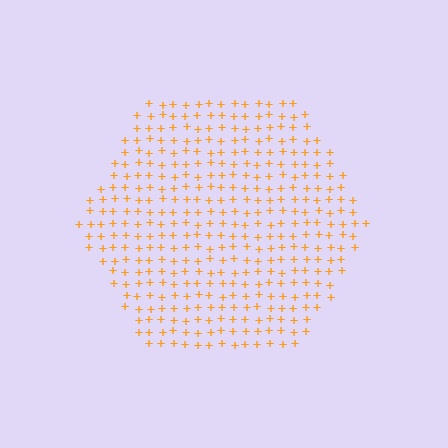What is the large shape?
The large shape is a hexagon.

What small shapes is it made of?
It is made of small plus signs.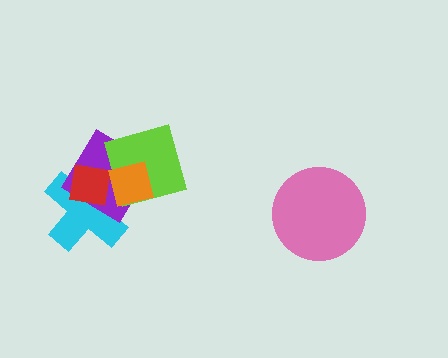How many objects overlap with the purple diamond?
4 objects overlap with the purple diamond.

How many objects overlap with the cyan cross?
4 objects overlap with the cyan cross.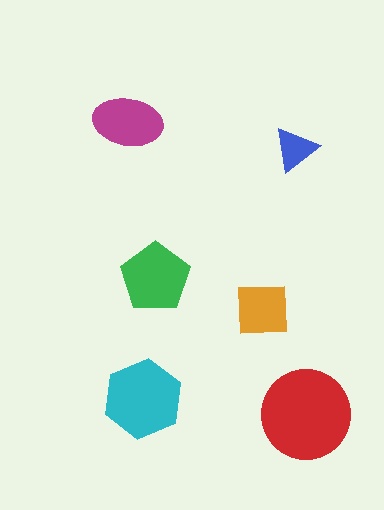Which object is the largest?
The red circle.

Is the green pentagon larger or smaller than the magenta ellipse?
Larger.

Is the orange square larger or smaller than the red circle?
Smaller.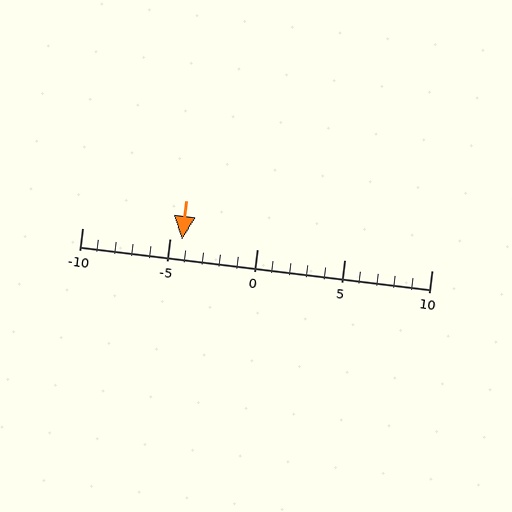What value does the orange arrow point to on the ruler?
The orange arrow points to approximately -4.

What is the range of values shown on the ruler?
The ruler shows values from -10 to 10.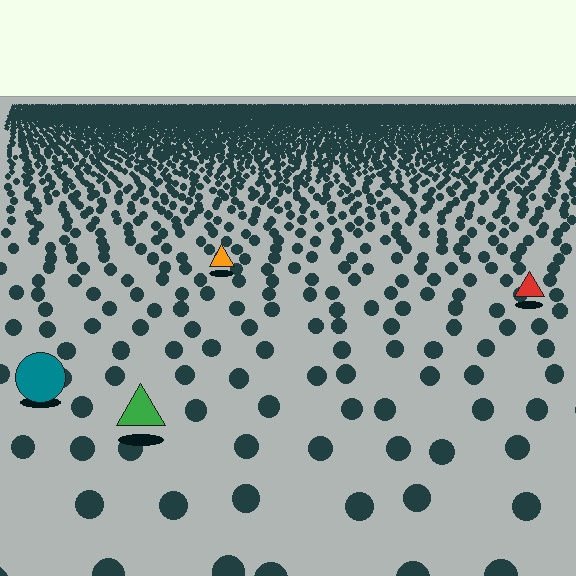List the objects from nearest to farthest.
From nearest to farthest: the green triangle, the teal circle, the red triangle, the orange triangle.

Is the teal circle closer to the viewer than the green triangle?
No. The green triangle is closer — you can tell from the texture gradient: the ground texture is coarser near it.